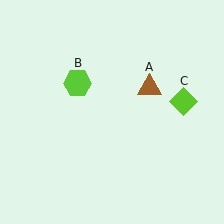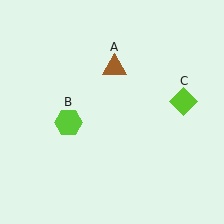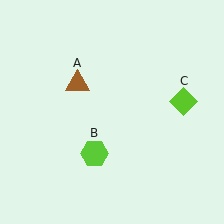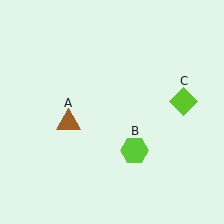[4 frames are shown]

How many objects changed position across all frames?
2 objects changed position: brown triangle (object A), lime hexagon (object B).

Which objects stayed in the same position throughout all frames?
Lime diamond (object C) remained stationary.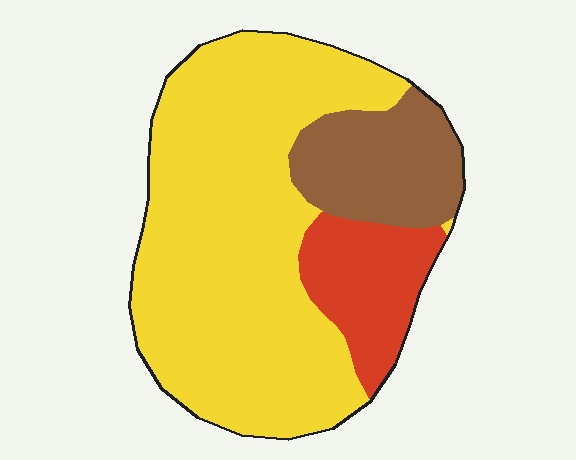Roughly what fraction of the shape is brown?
Brown covers about 15% of the shape.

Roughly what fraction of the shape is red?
Red covers about 15% of the shape.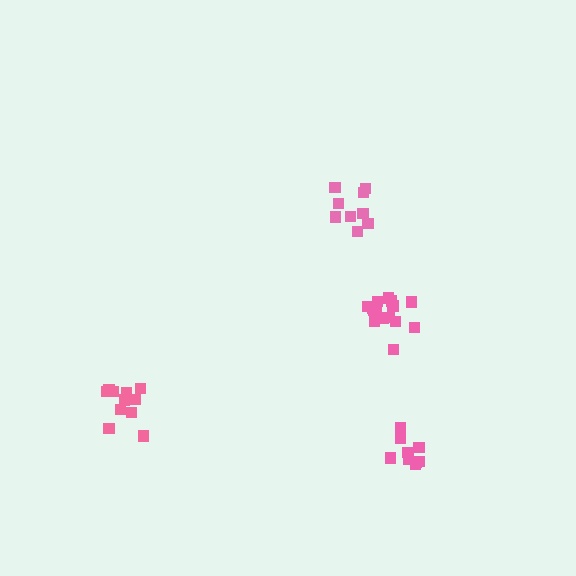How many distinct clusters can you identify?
There are 4 distinct clusters.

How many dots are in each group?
Group 1: 9 dots, Group 2: 9 dots, Group 3: 11 dots, Group 4: 15 dots (44 total).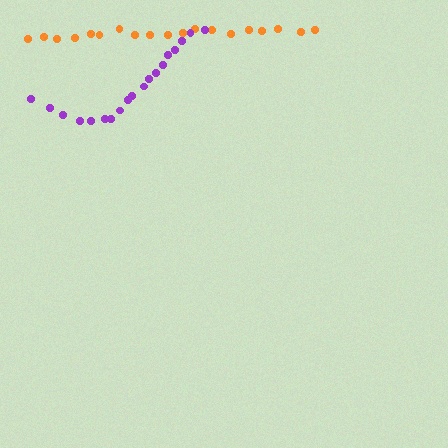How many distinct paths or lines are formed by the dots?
There are 2 distinct paths.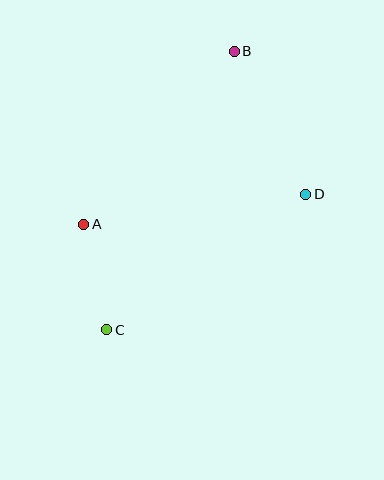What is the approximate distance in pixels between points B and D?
The distance between B and D is approximately 160 pixels.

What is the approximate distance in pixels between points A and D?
The distance between A and D is approximately 224 pixels.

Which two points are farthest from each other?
Points B and C are farthest from each other.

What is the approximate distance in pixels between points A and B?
The distance between A and B is approximately 229 pixels.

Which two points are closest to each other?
Points A and C are closest to each other.